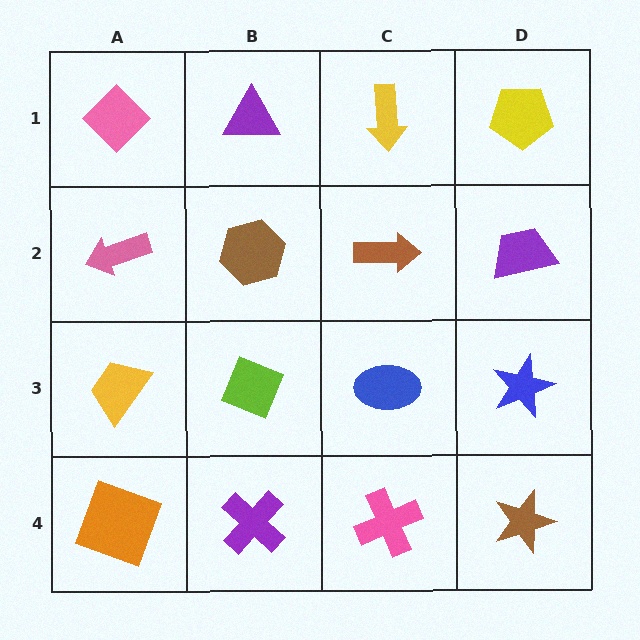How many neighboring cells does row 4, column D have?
2.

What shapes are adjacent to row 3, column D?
A purple trapezoid (row 2, column D), a brown star (row 4, column D), a blue ellipse (row 3, column C).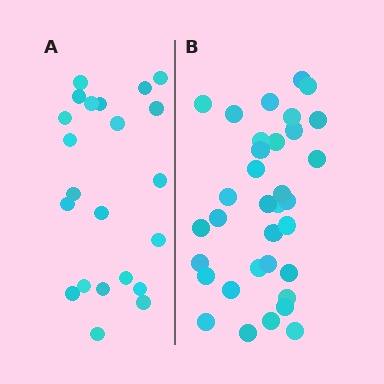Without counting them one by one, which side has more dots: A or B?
Region B (the right region) has more dots.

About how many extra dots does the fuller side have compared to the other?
Region B has roughly 12 or so more dots than region A.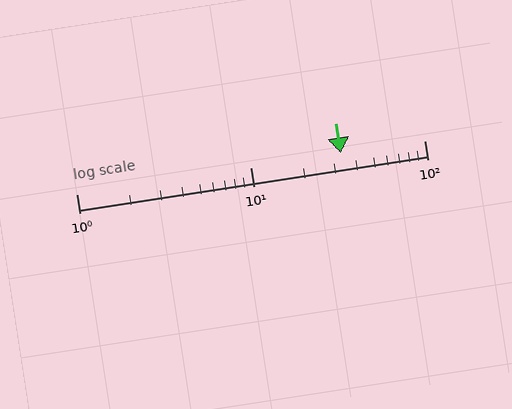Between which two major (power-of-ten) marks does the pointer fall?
The pointer is between 10 and 100.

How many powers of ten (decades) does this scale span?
The scale spans 2 decades, from 1 to 100.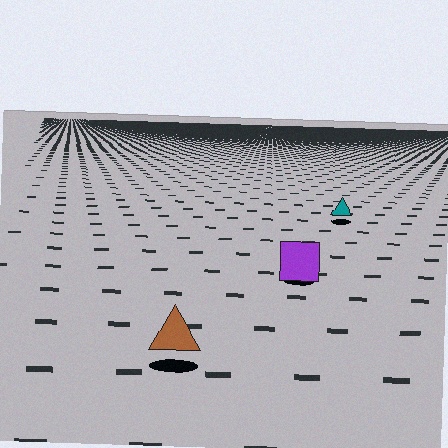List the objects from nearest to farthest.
From nearest to farthest: the brown triangle, the purple square, the teal triangle.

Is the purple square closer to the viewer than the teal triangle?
Yes. The purple square is closer — you can tell from the texture gradient: the ground texture is coarser near it.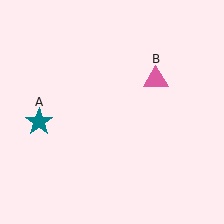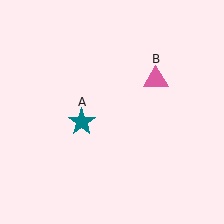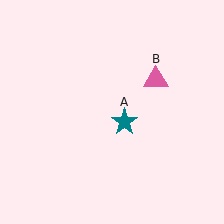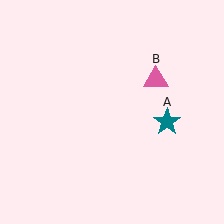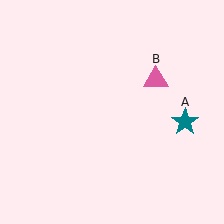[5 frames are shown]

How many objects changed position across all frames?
1 object changed position: teal star (object A).